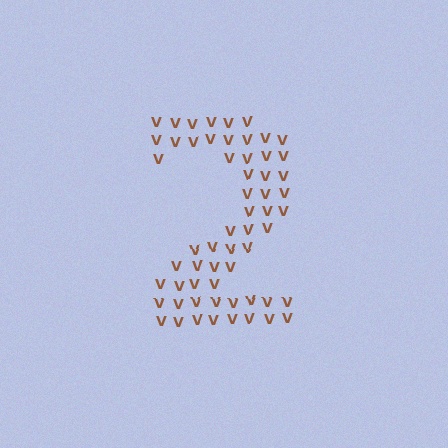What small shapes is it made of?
It is made of small letter V's.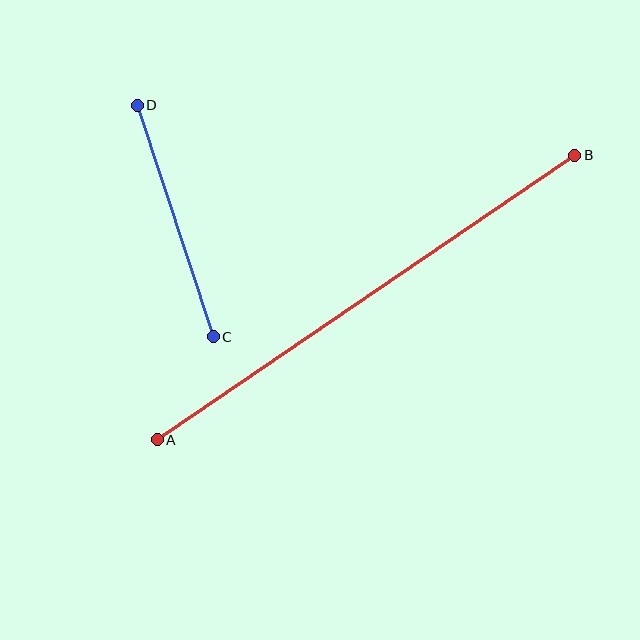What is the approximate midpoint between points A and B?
The midpoint is at approximately (366, 297) pixels.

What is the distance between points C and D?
The distance is approximately 244 pixels.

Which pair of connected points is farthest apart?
Points A and B are farthest apart.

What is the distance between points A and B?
The distance is approximately 505 pixels.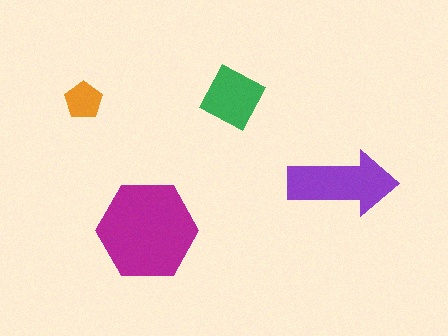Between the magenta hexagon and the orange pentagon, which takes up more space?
The magenta hexagon.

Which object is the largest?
The magenta hexagon.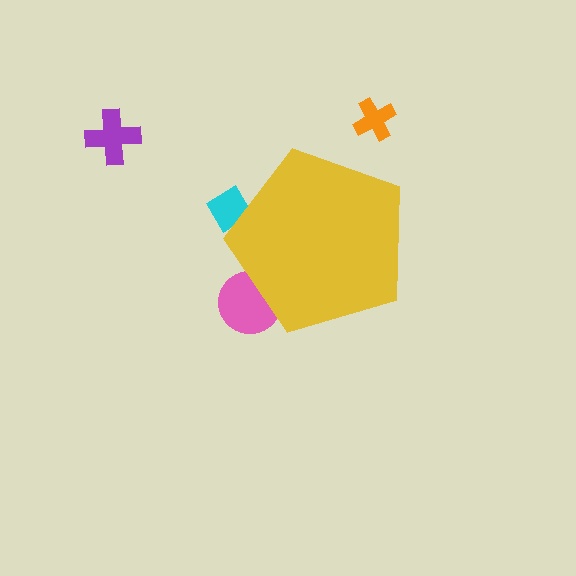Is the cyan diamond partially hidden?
Yes, the cyan diamond is partially hidden behind the yellow pentagon.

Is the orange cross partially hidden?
No, the orange cross is fully visible.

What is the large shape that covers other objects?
A yellow pentagon.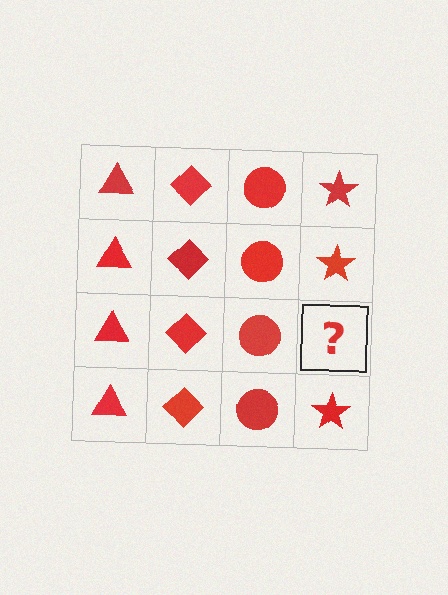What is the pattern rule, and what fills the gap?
The rule is that each column has a consistent shape. The gap should be filled with a red star.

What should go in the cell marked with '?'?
The missing cell should contain a red star.